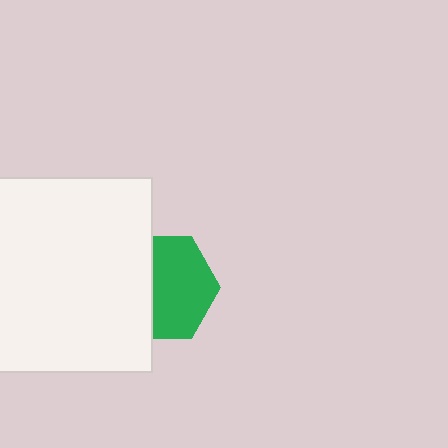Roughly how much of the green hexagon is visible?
About half of it is visible (roughly 59%).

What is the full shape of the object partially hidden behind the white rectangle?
The partially hidden object is a green hexagon.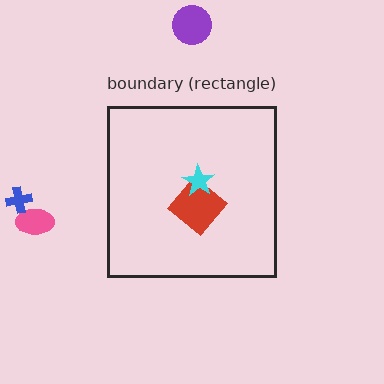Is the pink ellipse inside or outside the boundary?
Outside.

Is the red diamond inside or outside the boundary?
Inside.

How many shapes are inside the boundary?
2 inside, 3 outside.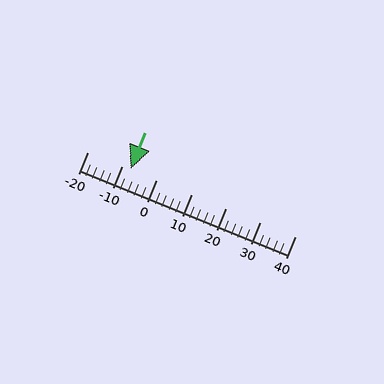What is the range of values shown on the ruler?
The ruler shows values from -20 to 40.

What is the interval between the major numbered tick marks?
The major tick marks are spaced 10 units apart.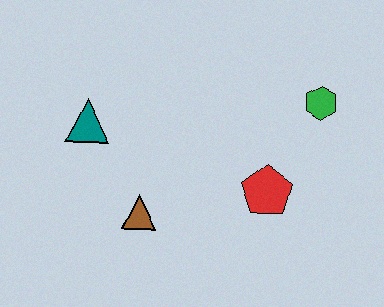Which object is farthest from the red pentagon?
The teal triangle is farthest from the red pentagon.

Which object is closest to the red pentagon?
The green hexagon is closest to the red pentagon.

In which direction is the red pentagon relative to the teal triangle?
The red pentagon is to the right of the teal triangle.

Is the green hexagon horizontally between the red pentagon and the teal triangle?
No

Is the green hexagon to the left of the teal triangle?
No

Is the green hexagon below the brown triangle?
No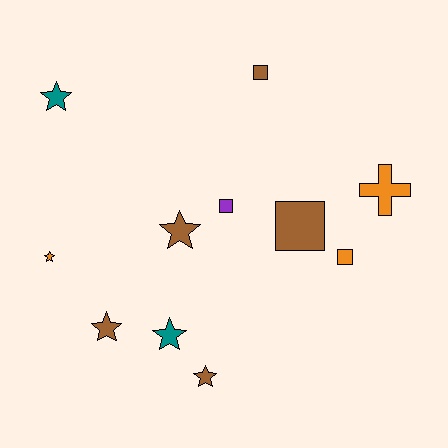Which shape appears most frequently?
Star, with 6 objects.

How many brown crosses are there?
There are no brown crosses.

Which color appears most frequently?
Brown, with 5 objects.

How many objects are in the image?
There are 11 objects.